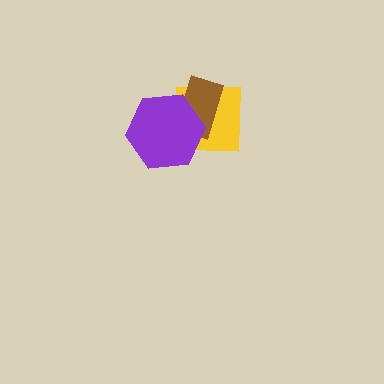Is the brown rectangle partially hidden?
Yes, it is partially covered by another shape.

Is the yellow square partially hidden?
Yes, it is partially covered by another shape.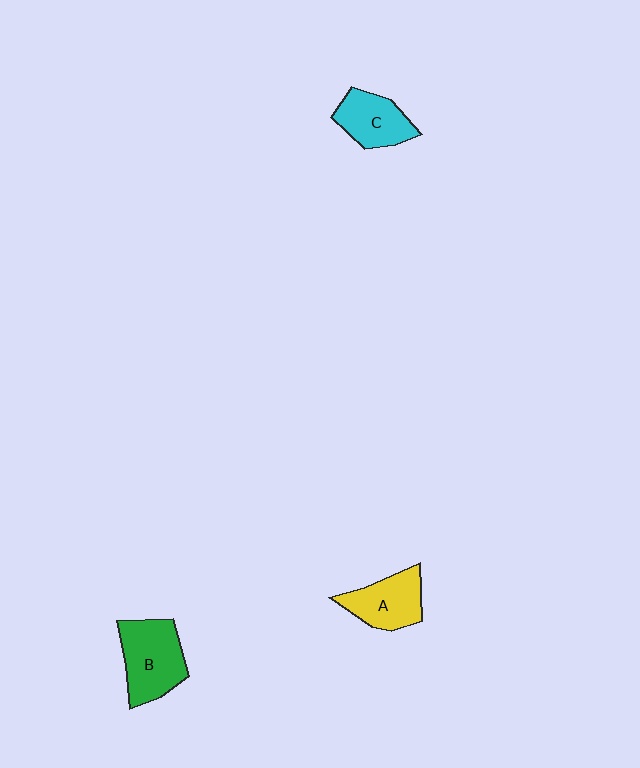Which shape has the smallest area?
Shape C (cyan).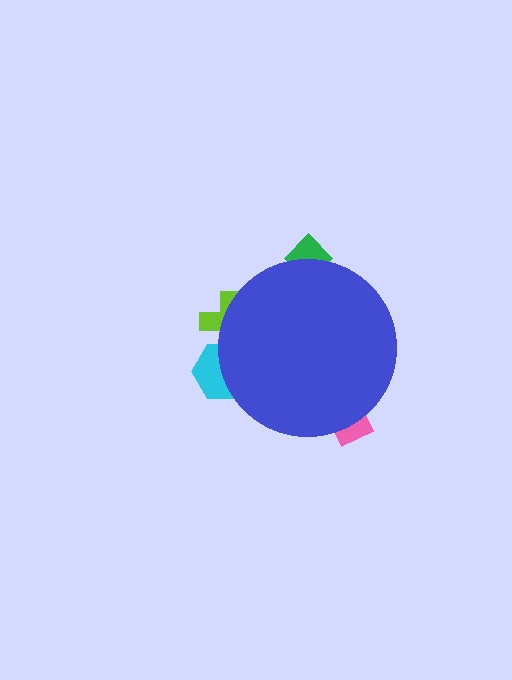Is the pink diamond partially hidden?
Yes, the pink diamond is partially hidden behind the blue circle.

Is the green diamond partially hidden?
Yes, the green diamond is partially hidden behind the blue circle.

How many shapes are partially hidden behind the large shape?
4 shapes are partially hidden.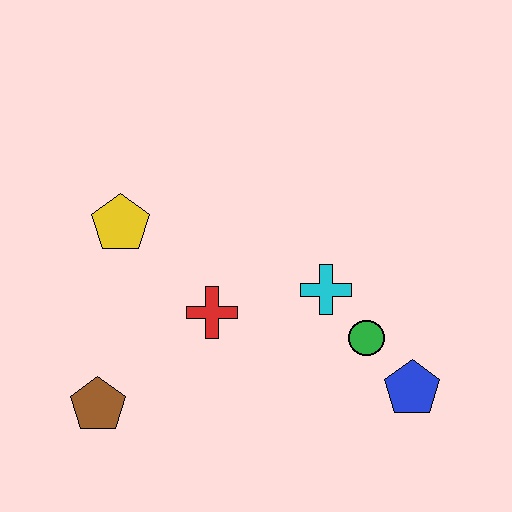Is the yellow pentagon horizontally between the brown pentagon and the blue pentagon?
Yes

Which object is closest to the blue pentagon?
The green circle is closest to the blue pentagon.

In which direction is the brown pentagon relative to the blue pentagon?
The brown pentagon is to the left of the blue pentagon.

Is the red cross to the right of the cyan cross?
No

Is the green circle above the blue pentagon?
Yes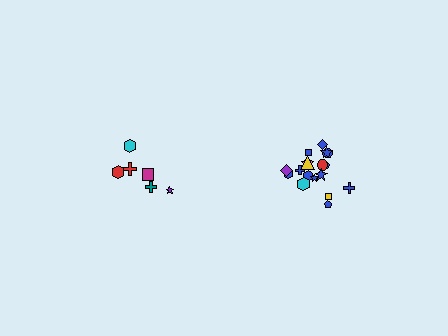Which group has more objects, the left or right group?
The right group.